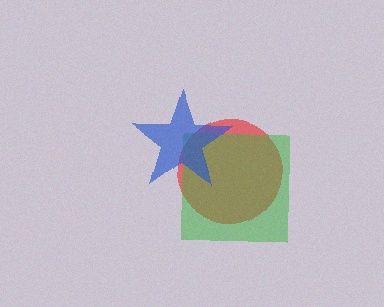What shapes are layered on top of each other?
The layered shapes are: a red circle, a green square, a blue star.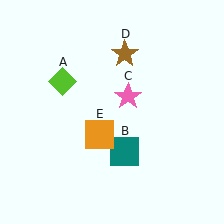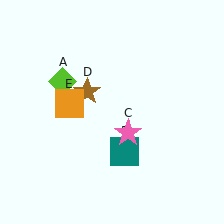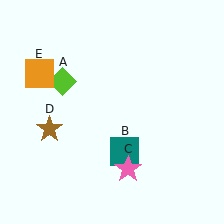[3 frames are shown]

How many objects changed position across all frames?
3 objects changed position: pink star (object C), brown star (object D), orange square (object E).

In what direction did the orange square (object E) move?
The orange square (object E) moved up and to the left.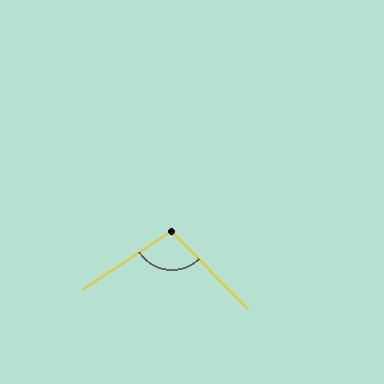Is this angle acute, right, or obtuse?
It is obtuse.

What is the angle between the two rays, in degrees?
Approximately 101 degrees.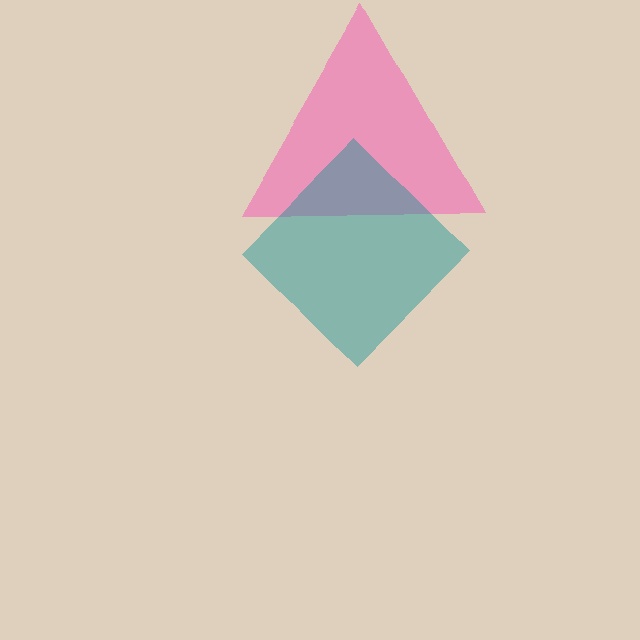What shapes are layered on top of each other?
The layered shapes are: a pink triangle, a teal diamond.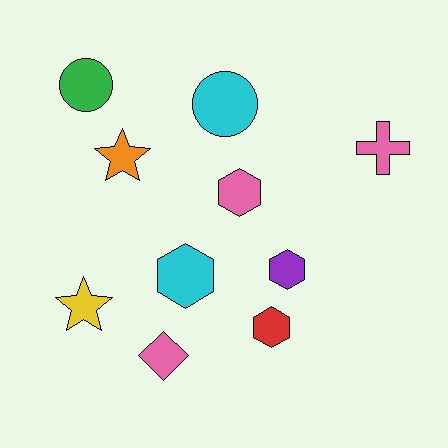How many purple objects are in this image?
There is 1 purple object.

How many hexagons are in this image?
There are 4 hexagons.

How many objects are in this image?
There are 10 objects.